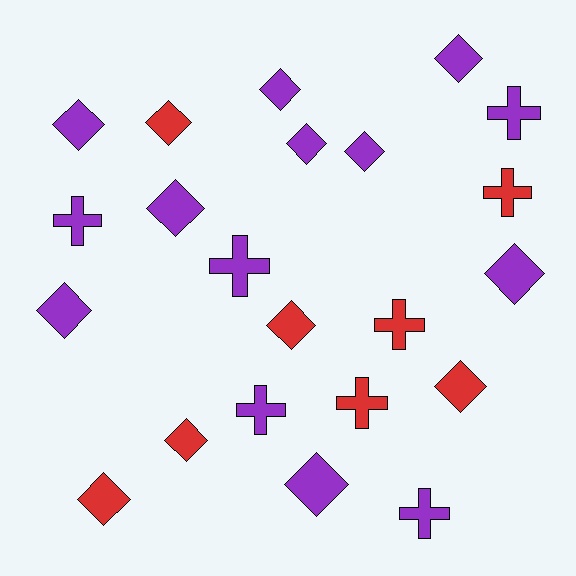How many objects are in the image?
There are 22 objects.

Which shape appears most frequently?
Diamond, with 14 objects.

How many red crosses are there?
There are 3 red crosses.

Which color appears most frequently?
Purple, with 14 objects.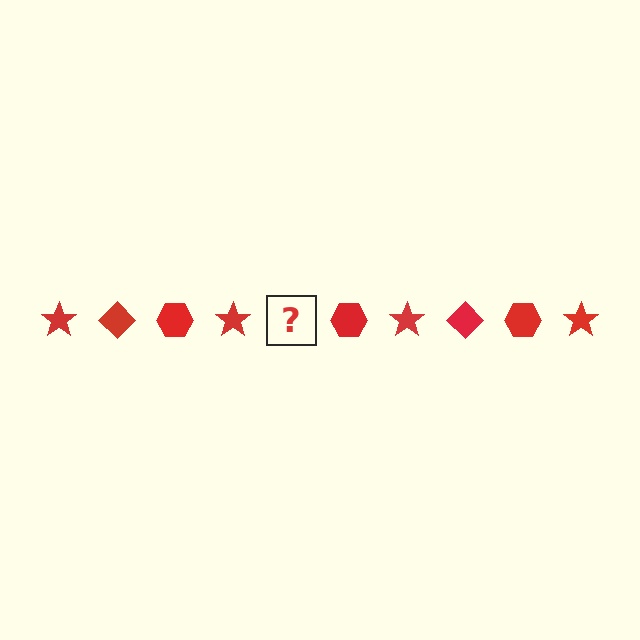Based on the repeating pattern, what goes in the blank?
The blank should be a red diamond.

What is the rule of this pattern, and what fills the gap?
The rule is that the pattern cycles through star, diamond, hexagon shapes in red. The gap should be filled with a red diamond.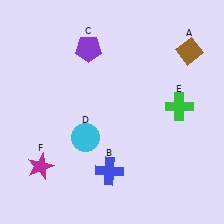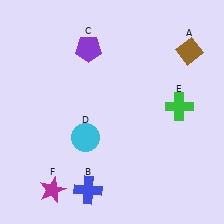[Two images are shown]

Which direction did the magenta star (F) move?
The magenta star (F) moved down.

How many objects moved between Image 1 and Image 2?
2 objects moved between the two images.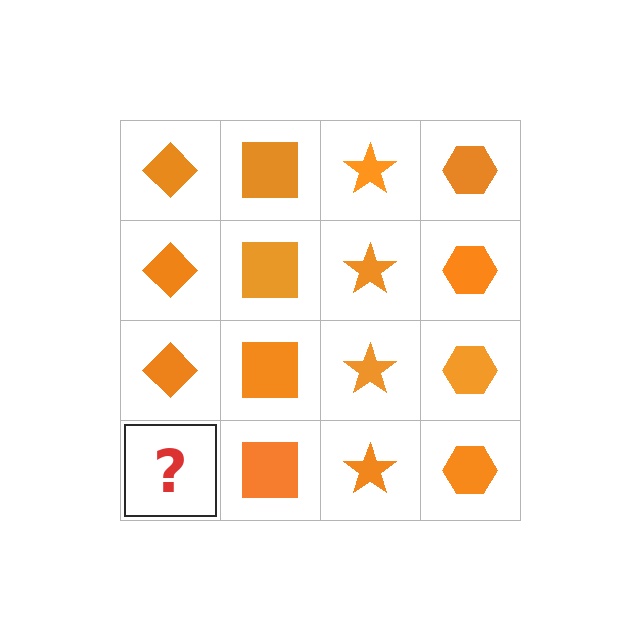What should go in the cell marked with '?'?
The missing cell should contain an orange diamond.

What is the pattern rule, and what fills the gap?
The rule is that each column has a consistent shape. The gap should be filled with an orange diamond.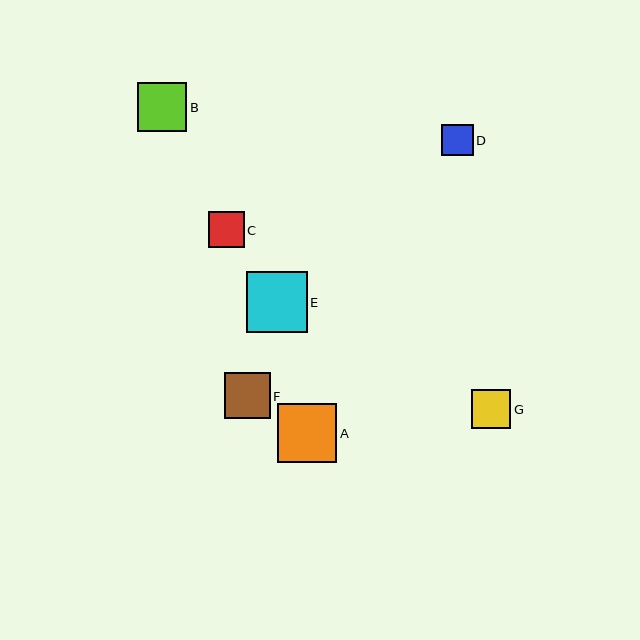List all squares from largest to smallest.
From largest to smallest: E, A, B, F, G, C, D.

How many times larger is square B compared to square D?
Square B is approximately 1.6 times the size of square D.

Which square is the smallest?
Square D is the smallest with a size of approximately 32 pixels.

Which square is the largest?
Square E is the largest with a size of approximately 61 pixels.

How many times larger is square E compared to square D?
Square E is approximately 1.9 times the size of square D.